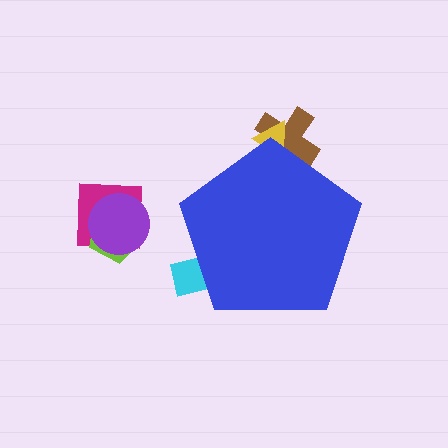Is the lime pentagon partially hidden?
No, the lime pentagon is fully visible.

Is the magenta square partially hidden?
No, the magenta square is fully visible.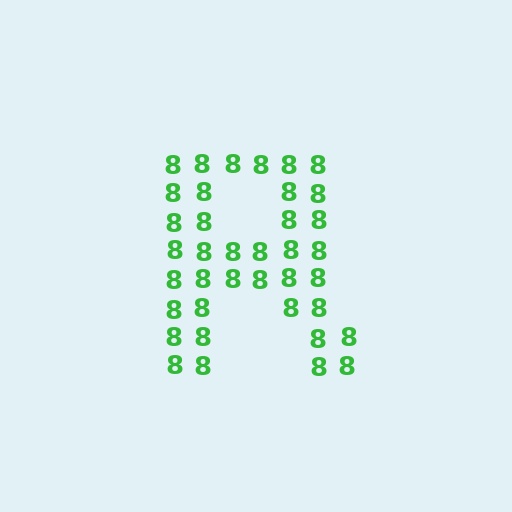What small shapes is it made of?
It is made of small digit 8's.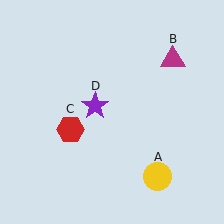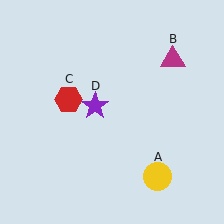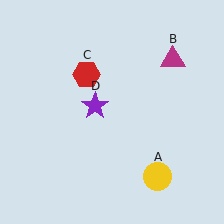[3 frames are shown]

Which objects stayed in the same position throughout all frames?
Yellow circle (object A) and magenta triangle (object B) and purple star (object D) remained stationary.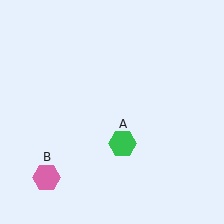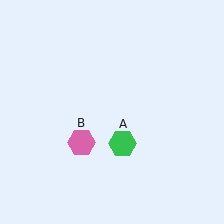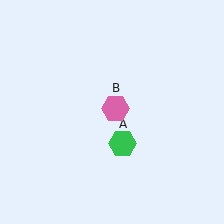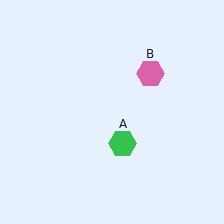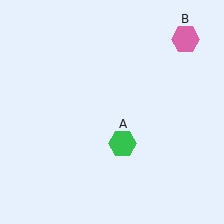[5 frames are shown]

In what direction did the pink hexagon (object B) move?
The pink hexagon (object B) moved up and to the right.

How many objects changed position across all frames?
1 object changed position: pink hexagon (object B).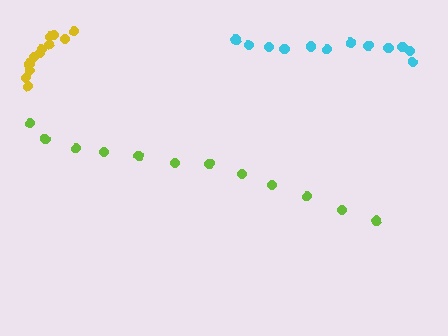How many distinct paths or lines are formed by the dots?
There are 3 distinct paths.